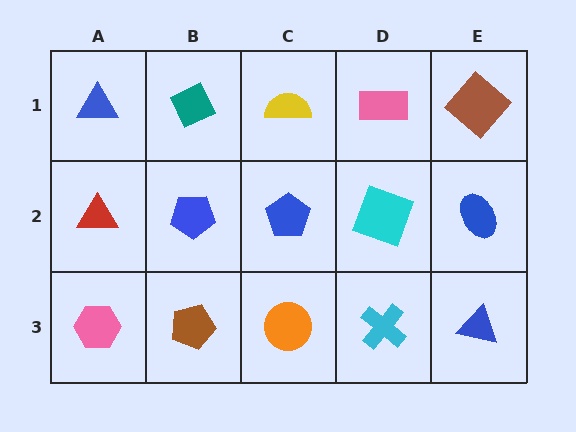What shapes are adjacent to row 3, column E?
A blue ellipse (row 2, column E), a cyan cross (row 3, column D).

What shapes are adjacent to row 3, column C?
A blue pentagon (row 2, column C), a brown pentagon (row 3, column B), a cyan cross (row 3, column D).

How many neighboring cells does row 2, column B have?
4.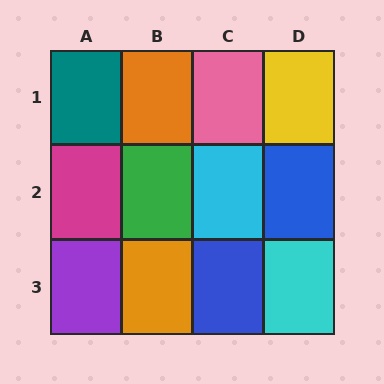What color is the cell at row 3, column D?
Cyan.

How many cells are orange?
2 cells are orange.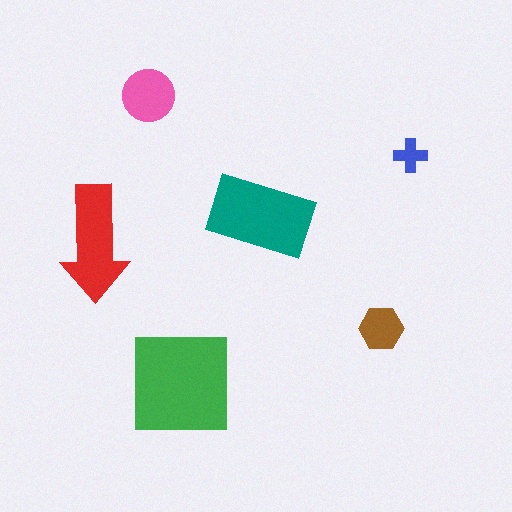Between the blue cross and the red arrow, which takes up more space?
The red arrow.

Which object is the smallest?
The blue cross.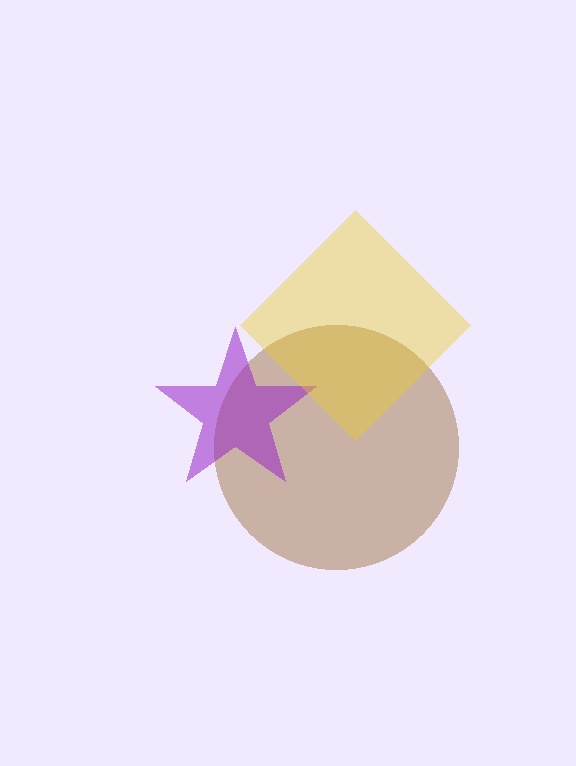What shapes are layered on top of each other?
The layered shapes are: a brown circle, a purple star, a yellow diamond.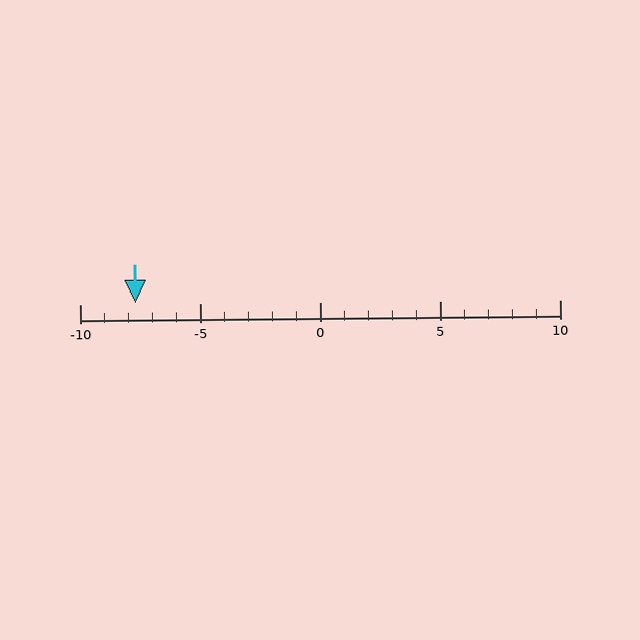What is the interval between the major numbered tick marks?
The major tick marks are spaced 5 units apart.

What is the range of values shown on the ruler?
The ruler shows values from -10 to 10.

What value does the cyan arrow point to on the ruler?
The cyan arrow points to approximately -8.